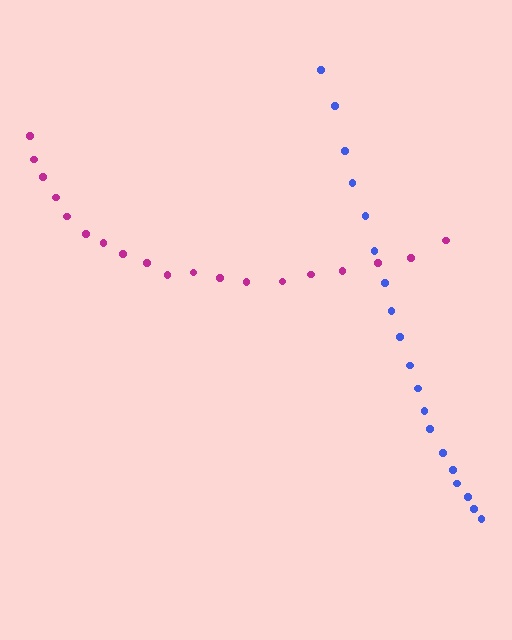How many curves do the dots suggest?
There are 2 distinct paths.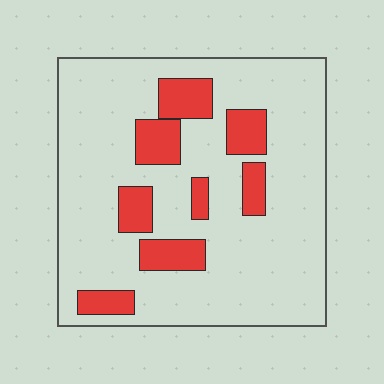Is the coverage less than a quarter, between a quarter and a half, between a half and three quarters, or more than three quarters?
Less than a quarter.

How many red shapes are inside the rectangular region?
8.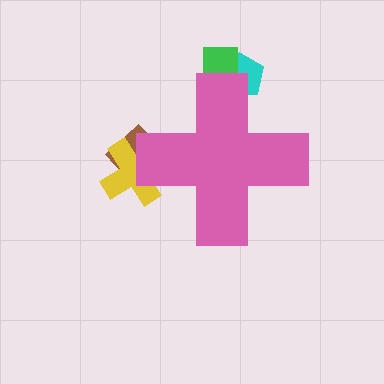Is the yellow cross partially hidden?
Yes, the yellow cross is partially hidden behind the pink cross.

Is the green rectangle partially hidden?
Yes, the green rectangle is partially hidden behind the pink cross.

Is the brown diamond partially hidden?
Yes, the brown diamond is partially hidden behind the pink cross.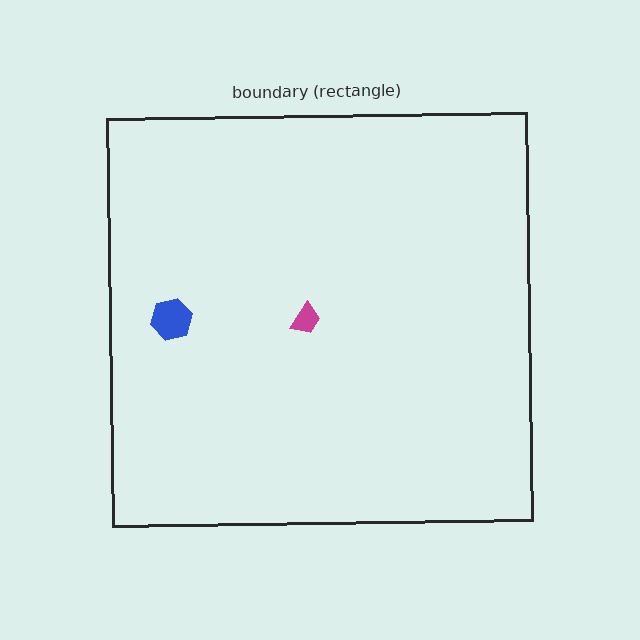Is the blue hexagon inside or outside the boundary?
Inside.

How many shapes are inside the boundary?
2 inside, 0 outside.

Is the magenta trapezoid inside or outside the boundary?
Inside.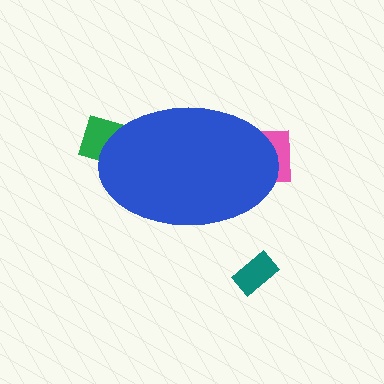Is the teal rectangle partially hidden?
No, the teal rectangle is fully visible.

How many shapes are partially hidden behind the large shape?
2 shapes are partially hidden.